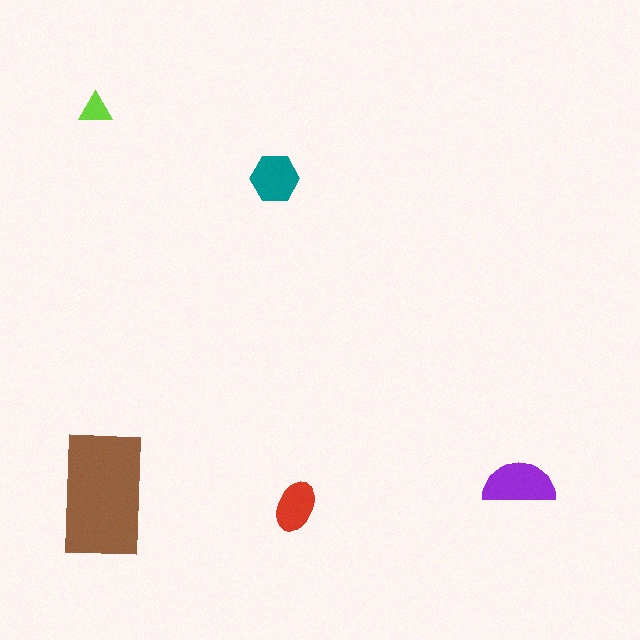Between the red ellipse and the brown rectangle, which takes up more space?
The brown rectangle.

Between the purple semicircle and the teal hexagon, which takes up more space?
The purple semicircle.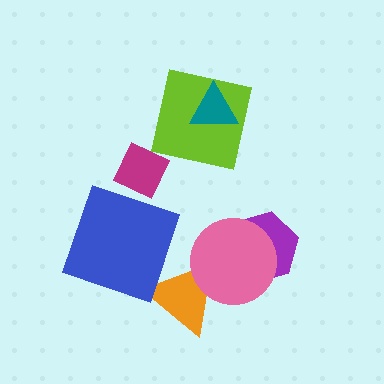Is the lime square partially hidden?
Yes, it is partially covered by another shape.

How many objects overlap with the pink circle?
2 objects overlap with the pink circle.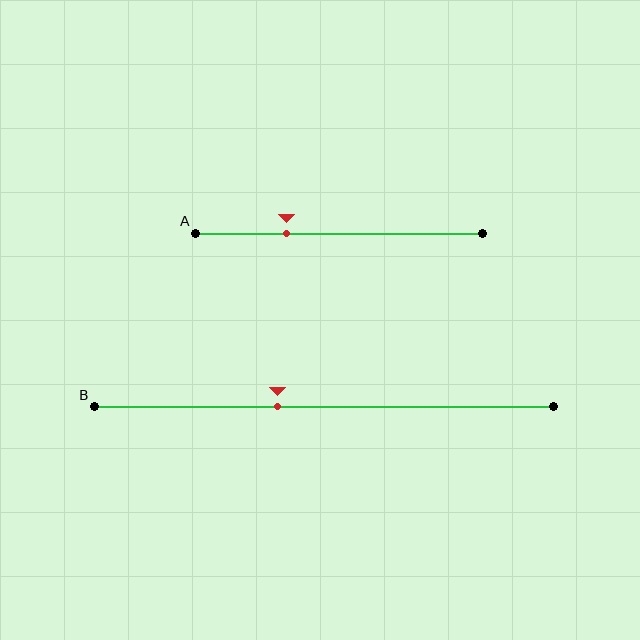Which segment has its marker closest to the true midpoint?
Segment B has its marker closest to the true midpoint.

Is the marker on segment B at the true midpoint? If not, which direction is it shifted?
No, the marker on segment B is shifted to the left by about 10% of the segment length.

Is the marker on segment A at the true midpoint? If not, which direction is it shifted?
No, the marker on segment A is shifted to the left by about 18% of the segment length.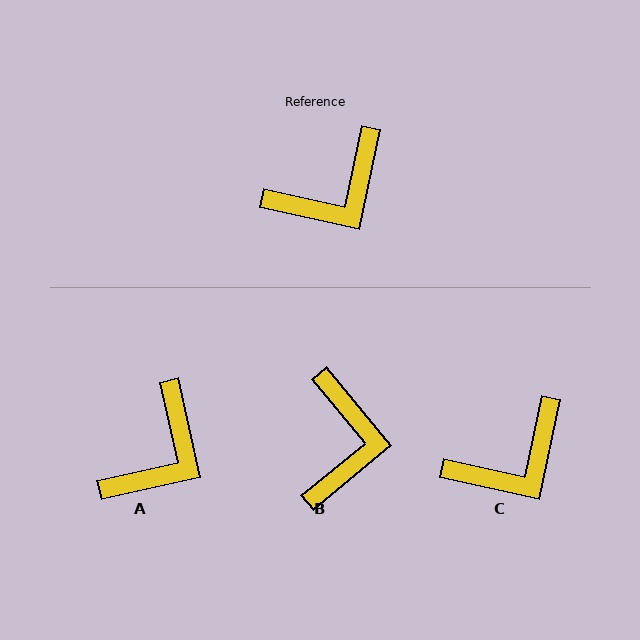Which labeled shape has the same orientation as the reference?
C.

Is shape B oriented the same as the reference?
No, it is off by about 52 degrees.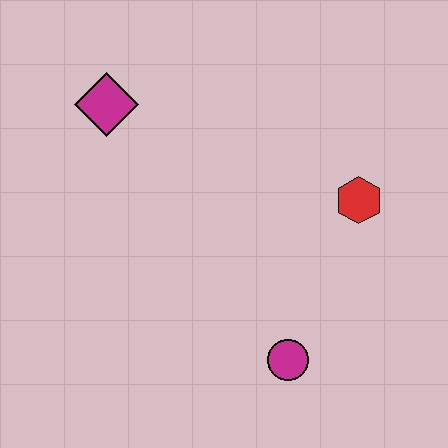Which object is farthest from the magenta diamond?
The magenta circle is farthest from the magenta diamond.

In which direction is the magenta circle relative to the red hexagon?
The magenta circle is below the red hexagon.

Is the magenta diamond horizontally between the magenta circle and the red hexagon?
No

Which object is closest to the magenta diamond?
The red hexagon is closest to the magenta diamond.